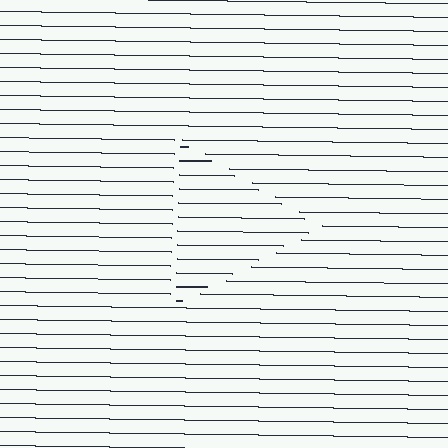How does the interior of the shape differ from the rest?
The interior of the shape contains the same grating, shifted by half a period — the contour is defined by the phase discontinuity where line-ends from the inner and outer gratings abut.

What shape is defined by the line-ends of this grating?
An illusory triangle. The interior of the shape contains the same grating, shifted by half a period — the contour is defined by the phase discontinuity where line-ends from the inner and outer gratings abut.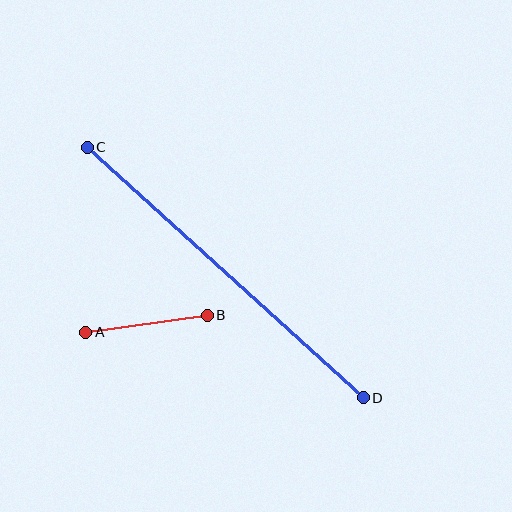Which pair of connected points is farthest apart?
Points C and D are farthest apart.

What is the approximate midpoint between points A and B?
The midpoint is at approximately (146, 324) pixels.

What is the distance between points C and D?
The distance is approximately 373 pixels.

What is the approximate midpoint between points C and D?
The midpoint is at approximately (225, 272) pixels.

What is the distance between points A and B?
The distance is approximately 122 pixels.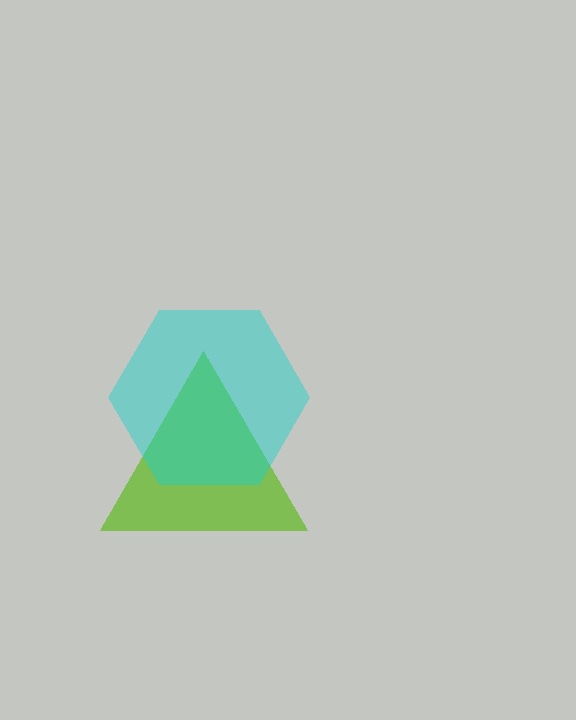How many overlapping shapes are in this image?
There are 2 overlapping shapes in the image.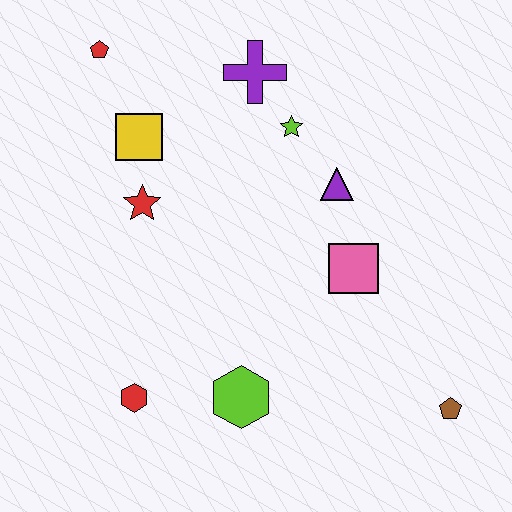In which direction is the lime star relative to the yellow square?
The lime star is to the right of the yellow square.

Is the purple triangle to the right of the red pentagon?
Yes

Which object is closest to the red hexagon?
The lime hexagon is closest to the red hexagon.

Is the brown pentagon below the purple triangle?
Yes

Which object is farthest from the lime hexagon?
The red pentagon is farthest from the lime hexagon.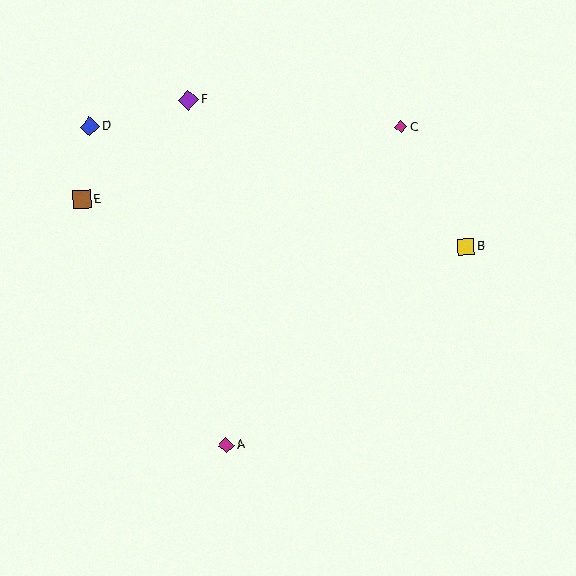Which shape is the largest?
The purple diamond (labeled F) is the largest.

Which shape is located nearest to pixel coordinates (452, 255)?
The yellow square (labeled B) at (466, 247) is nearest to that location.